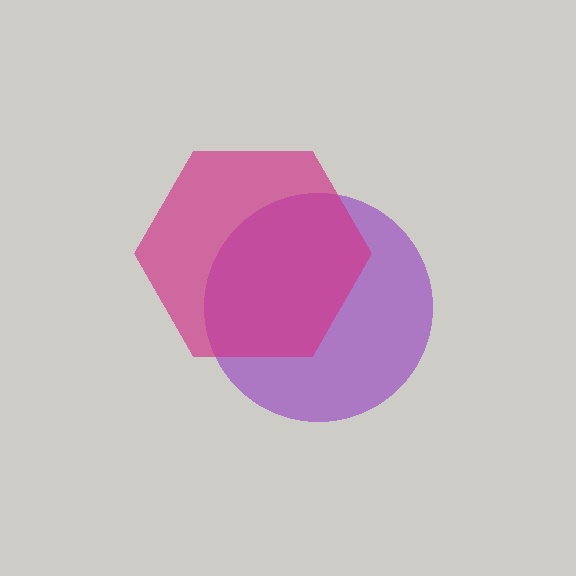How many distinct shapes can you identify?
There are 2 distinct shapes: a purple circle, a magenta hexagon.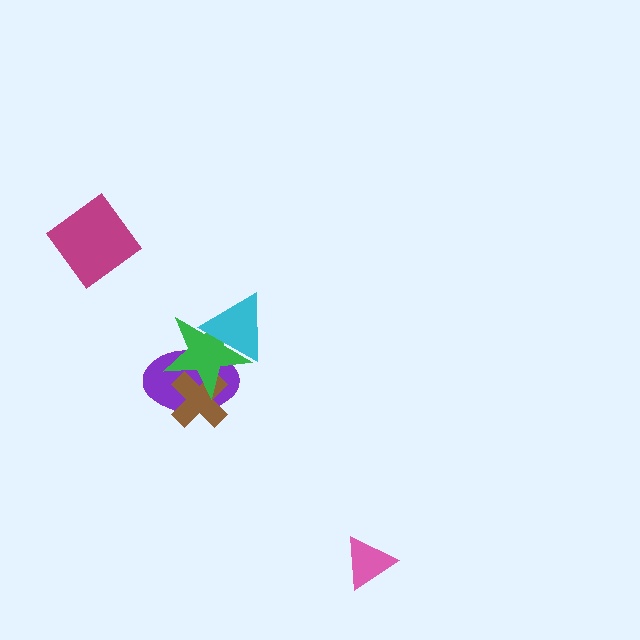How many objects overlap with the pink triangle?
0 objects overlap with the pink triangle.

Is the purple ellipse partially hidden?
Yes, it is partially covered by another shape.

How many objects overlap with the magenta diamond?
0 objects overlap with the magenta diamond.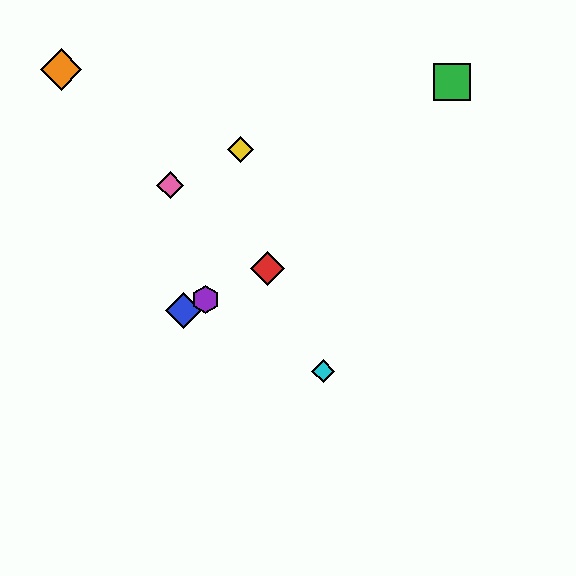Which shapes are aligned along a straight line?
The red diamond, the blue diamond, the purple hexagon are aligned along a straight line.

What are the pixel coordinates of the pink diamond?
The pink diamond is at (170, 185).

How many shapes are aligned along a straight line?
3 shapes (the red diamond, the blue diamond, the purple hexagon) are aligned along a straight line.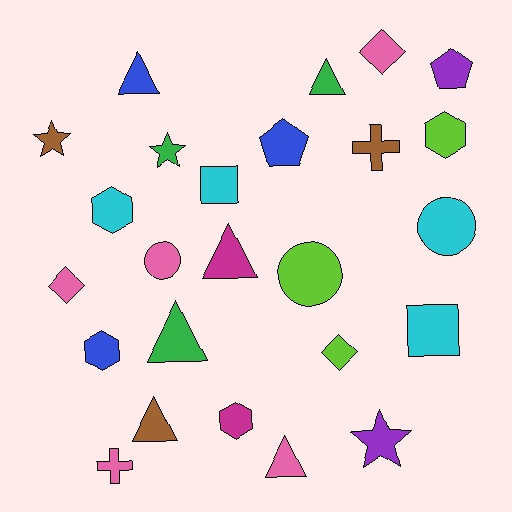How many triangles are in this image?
There are 6 triangles.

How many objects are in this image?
There are 25 objects.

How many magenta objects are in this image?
There are 2 magenta objects.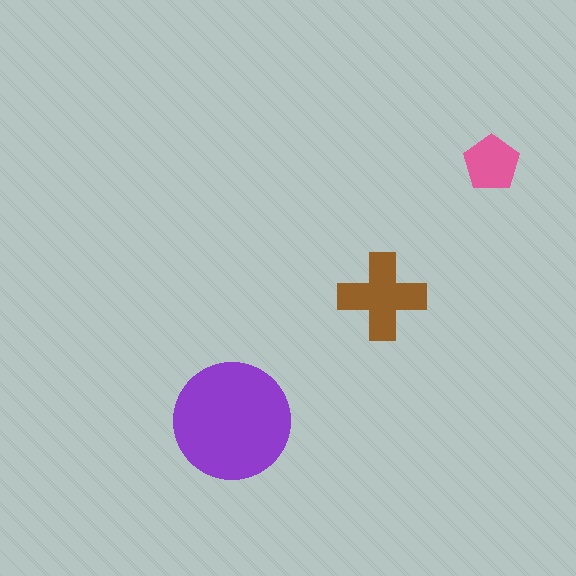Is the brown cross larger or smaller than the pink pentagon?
Larger.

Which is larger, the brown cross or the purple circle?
The purple circle.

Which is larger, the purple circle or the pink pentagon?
The purple circle.